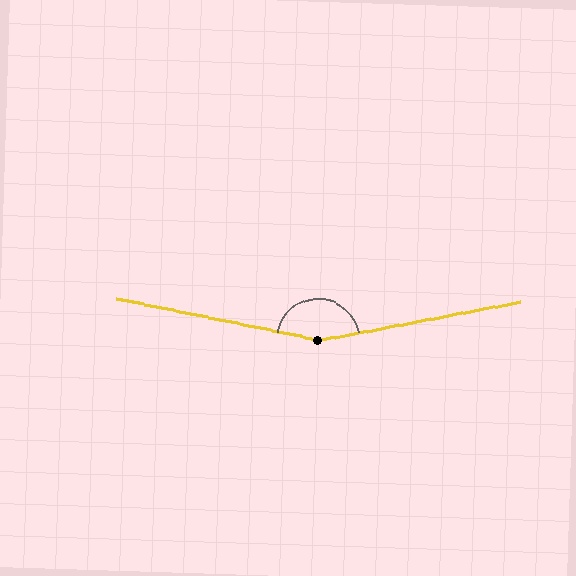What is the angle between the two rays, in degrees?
Approximately 157 degrees.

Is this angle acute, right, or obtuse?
It is obtuse.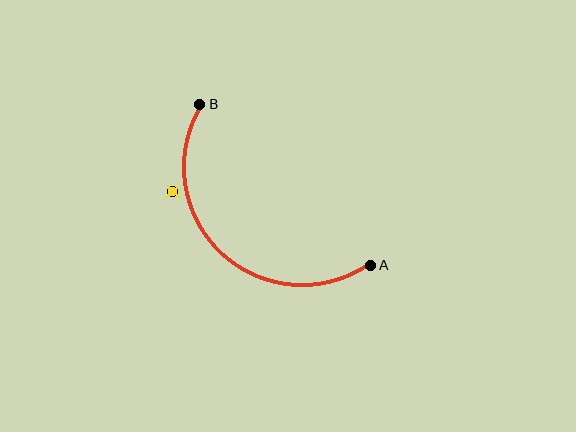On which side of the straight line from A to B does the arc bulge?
The arc bulges below and to the left of the straight line connecting A and B.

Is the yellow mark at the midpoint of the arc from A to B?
No — the yellow mark does not lie on the arc at all. It sits slightly outside the curve.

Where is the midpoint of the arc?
The arc midpoint is the point on the curve farthest from the straight line joining A and B. It sits below and to the left of that line.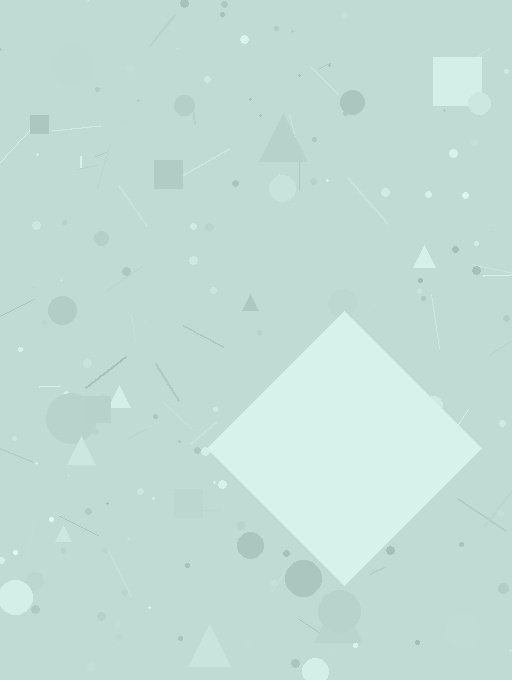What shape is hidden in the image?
A diamond is hidden in the image.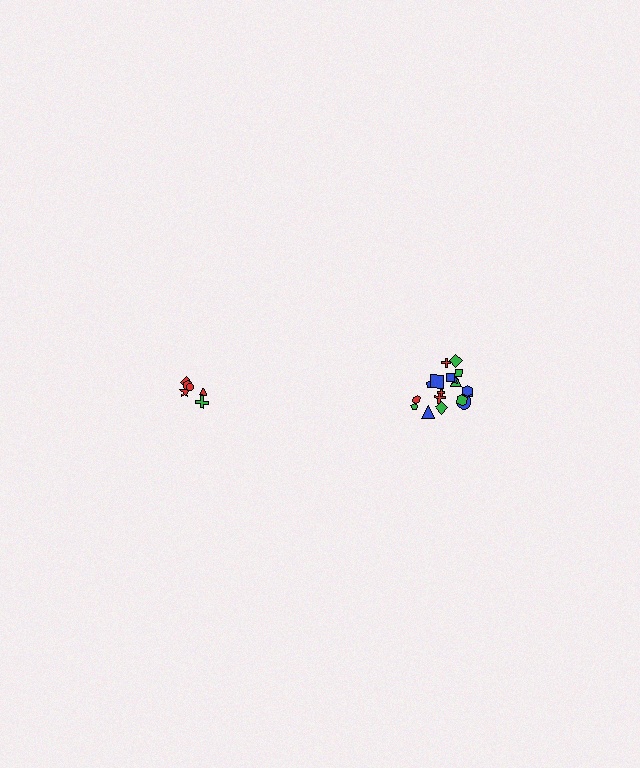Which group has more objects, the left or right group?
The right group.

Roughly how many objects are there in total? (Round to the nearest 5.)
Roughly 25 objects in total.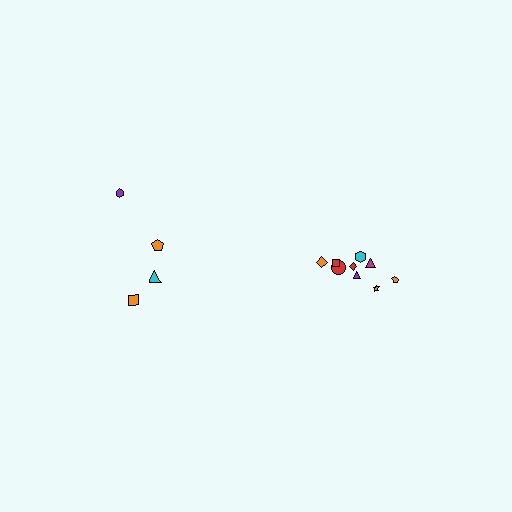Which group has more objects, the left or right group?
The right group.